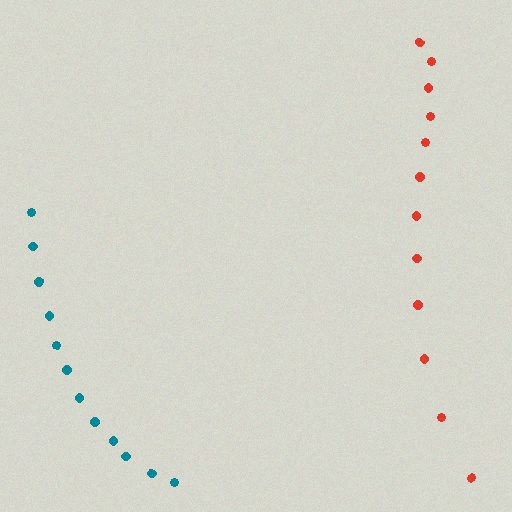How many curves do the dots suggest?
There are 2 distinct paths.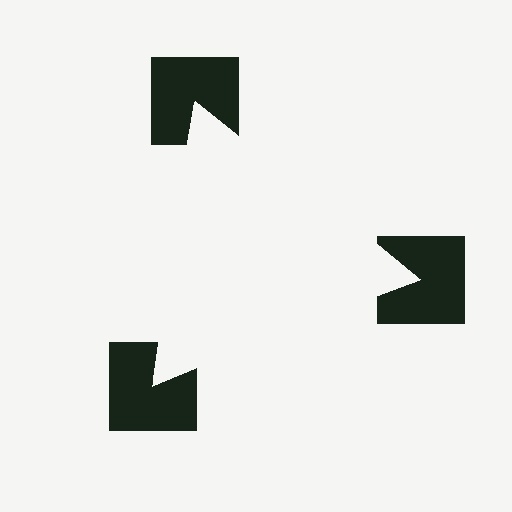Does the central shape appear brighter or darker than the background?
It typically appears slightly brighter than the background, even though no actual brightness change is drawn.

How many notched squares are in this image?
There are 3 — one at each vertex of the illusory triangle.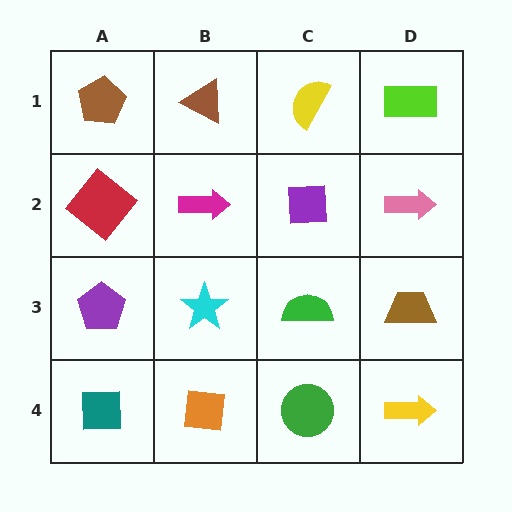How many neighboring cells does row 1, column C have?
3.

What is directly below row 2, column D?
A brown trapezoid.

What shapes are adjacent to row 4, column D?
A brown trapezoid (row 3, column D), a green circle (row 4, column C).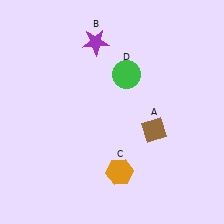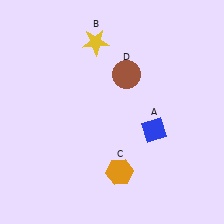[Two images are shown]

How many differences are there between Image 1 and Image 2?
There are 3 differences between the two images.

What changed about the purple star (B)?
In Image 1, B is purple. In Image 2, it changed to yellow.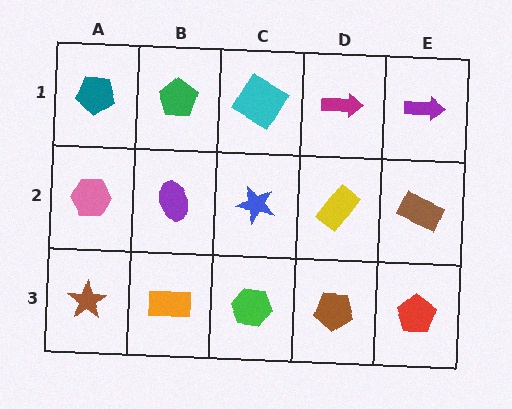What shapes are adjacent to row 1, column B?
A purple ellipse (row 2, column B), a teal pentagon (row 1, column A), a cyan diamond (row 1, column C).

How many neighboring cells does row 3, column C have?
3.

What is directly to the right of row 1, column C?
A magenta arrow.